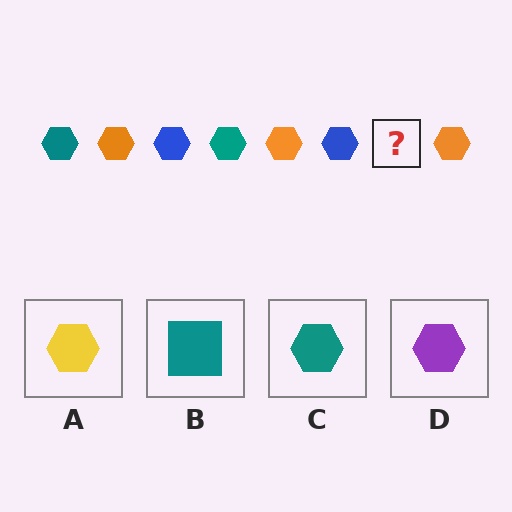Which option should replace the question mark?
Option C.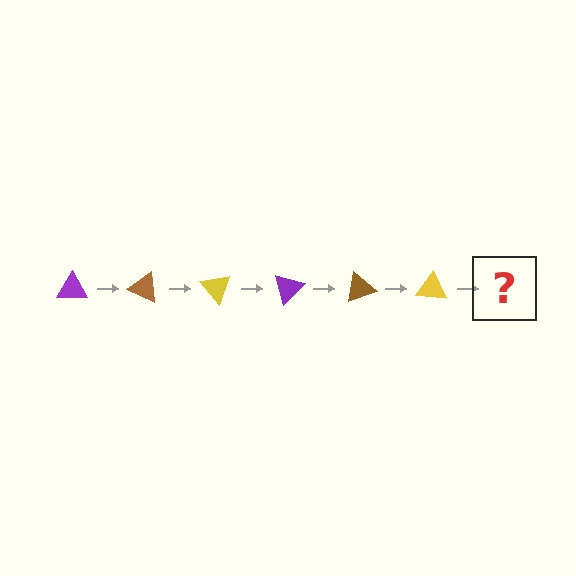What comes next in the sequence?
The next element should be a purple triangle, rotated 150 degrees from the start.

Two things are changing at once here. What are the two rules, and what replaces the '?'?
The two rules are that it rotates 25 degrees each step and the color cycles through purple, brown, and yellow. The '?' should be a purple triangle, rotated 150 degrees from the start.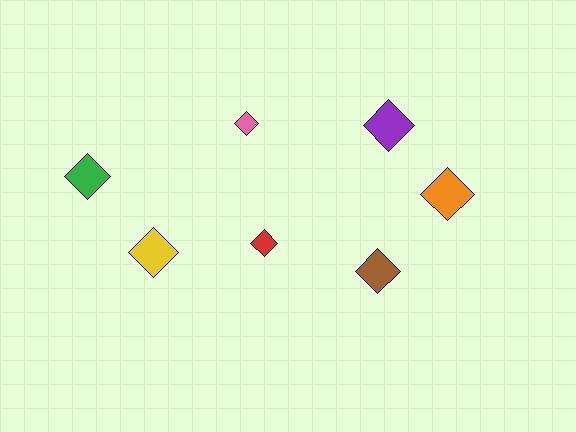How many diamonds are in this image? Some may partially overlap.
There are 7 diamonds.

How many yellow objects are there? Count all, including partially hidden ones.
There is 1 yellow object.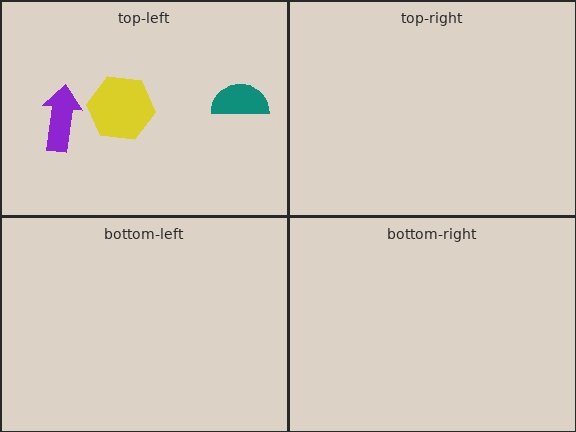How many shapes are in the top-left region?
3.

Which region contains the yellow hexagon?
The top-left region.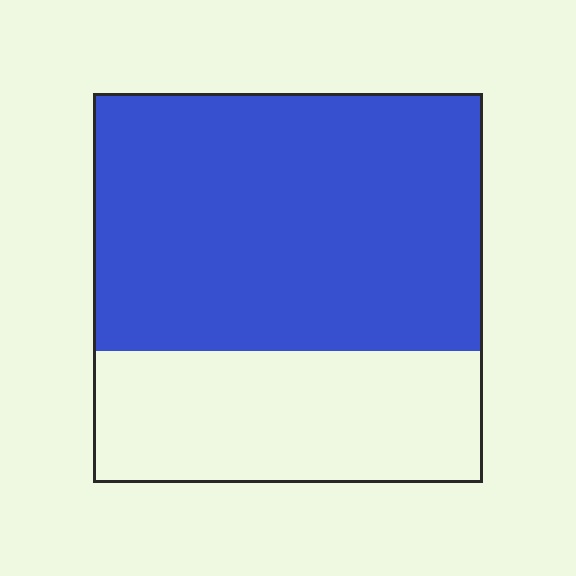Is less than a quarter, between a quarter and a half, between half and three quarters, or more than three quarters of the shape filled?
Between half and three quarters.